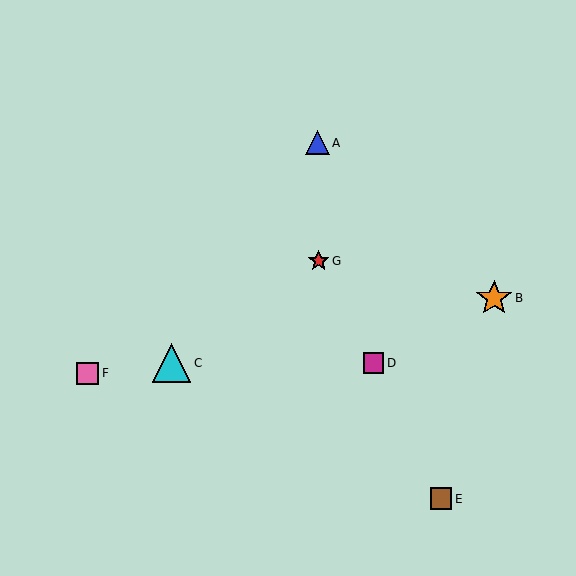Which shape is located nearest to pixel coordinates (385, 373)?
The magenta square (labeled D) at (374, 363) is nearest to that location.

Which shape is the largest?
The cyan triangle (labeled C) is the largest.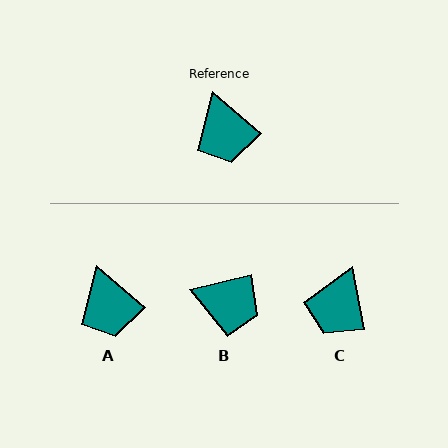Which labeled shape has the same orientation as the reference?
A.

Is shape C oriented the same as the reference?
No, it is off by about 39 degrees.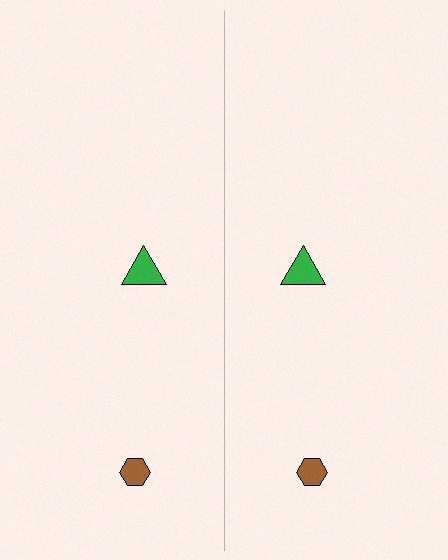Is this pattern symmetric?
Yes, this pattern has bilateral (reflection) symmetry.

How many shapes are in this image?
There are 4 shapes in this image.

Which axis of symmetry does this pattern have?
The pattern has a vertical axis of symmetry running through the center of the image.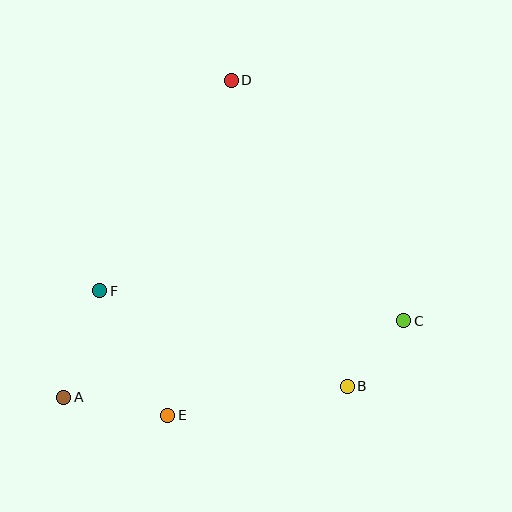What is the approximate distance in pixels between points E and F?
The distance between E and F is approximately 142 pixels.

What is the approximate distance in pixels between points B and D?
The distance between B and D is approximately 327 pixels.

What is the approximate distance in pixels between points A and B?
The distance between A and B is approximately 283 pixels.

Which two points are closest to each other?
Points B and C are closest to each other.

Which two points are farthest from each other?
Points A and D are farthest from each other.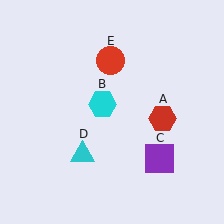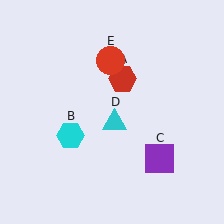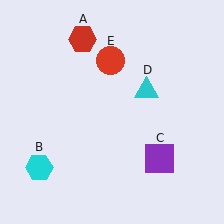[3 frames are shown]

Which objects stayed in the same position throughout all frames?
Purple square (object C) and red circle (object E) remained stationary.